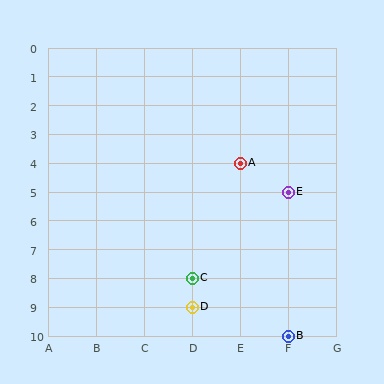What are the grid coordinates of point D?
Point D is at grid coordinates (D, 9).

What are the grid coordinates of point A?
Point A is at grid coordinates (E, 4).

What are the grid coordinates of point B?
Point B is at grid coordinates (F, 10).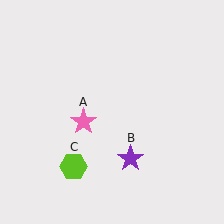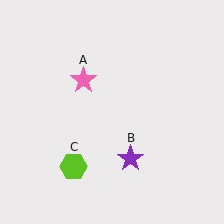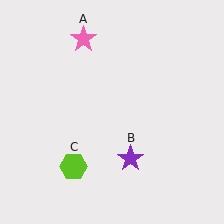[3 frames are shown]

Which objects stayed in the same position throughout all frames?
Purple star (object B) and lime hexagon (object C) remained stationary.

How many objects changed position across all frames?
1 object changed position: pink star (object A).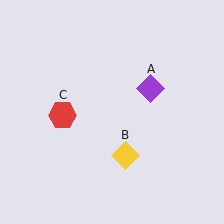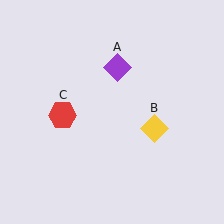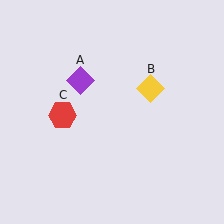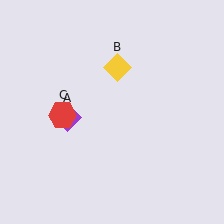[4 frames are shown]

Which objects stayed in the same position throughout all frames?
Red hexagon (object C) remained stationary.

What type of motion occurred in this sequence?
The purple diamond (object A), yellow diamond (object B) rotated counterclockwise around the center of the scene.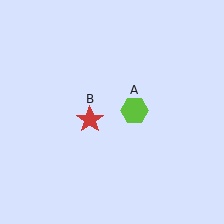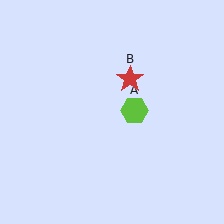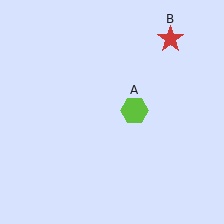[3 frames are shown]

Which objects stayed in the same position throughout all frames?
Lime hexagon (object A) remained stationary.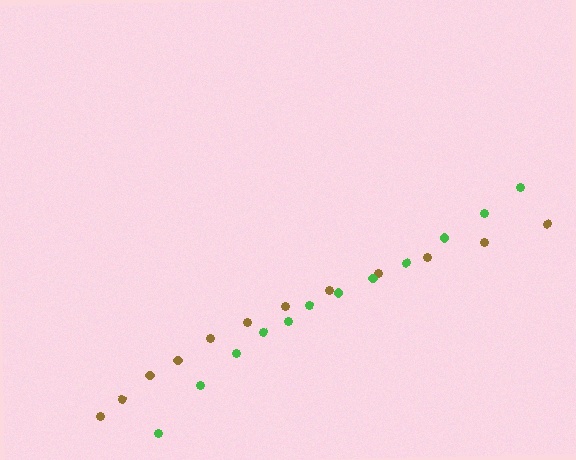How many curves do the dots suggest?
There are 2 distinct paths.